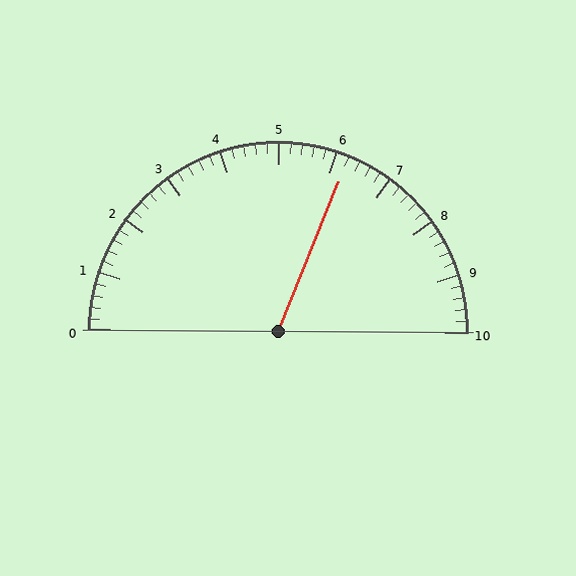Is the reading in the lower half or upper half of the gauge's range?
The reading is in the upper half of the range (0 to 10).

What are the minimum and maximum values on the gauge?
The gauge ranges from 0 to 10.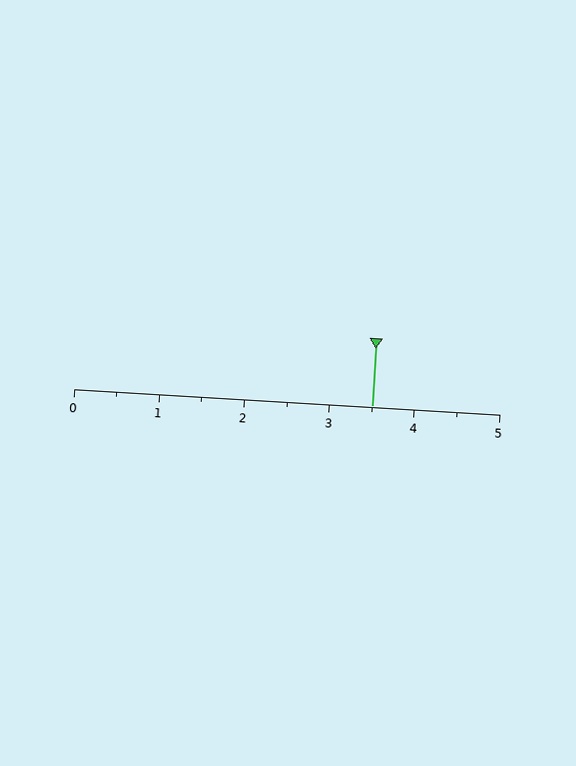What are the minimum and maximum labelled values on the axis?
The axis runs from 0 to 5.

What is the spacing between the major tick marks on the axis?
The major ticks are spaced 1 apart.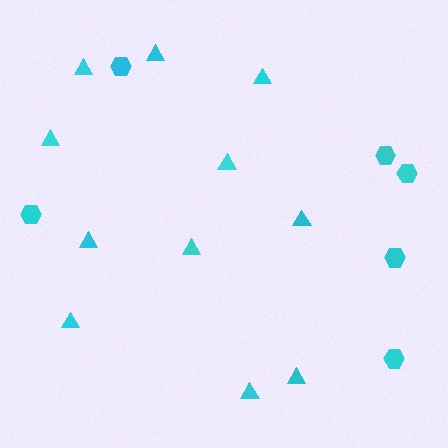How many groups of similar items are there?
There are 2 groups: one group of hexagons (6) and one group of triangles (11).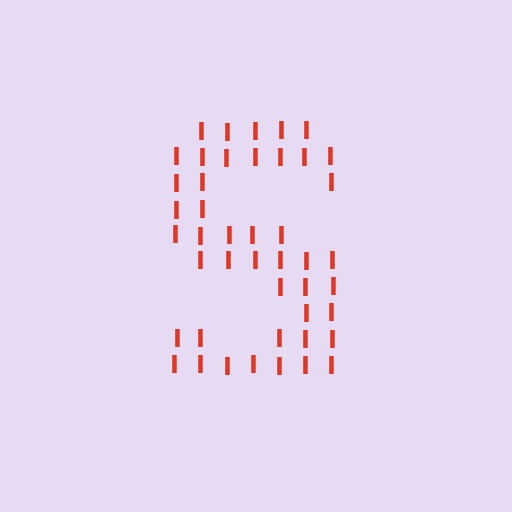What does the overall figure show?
The overall figure shows the letter S.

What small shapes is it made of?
It is made of small letter I's.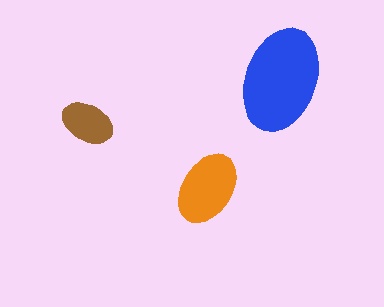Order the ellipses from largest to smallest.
the blue one, the orange one, the brown one.